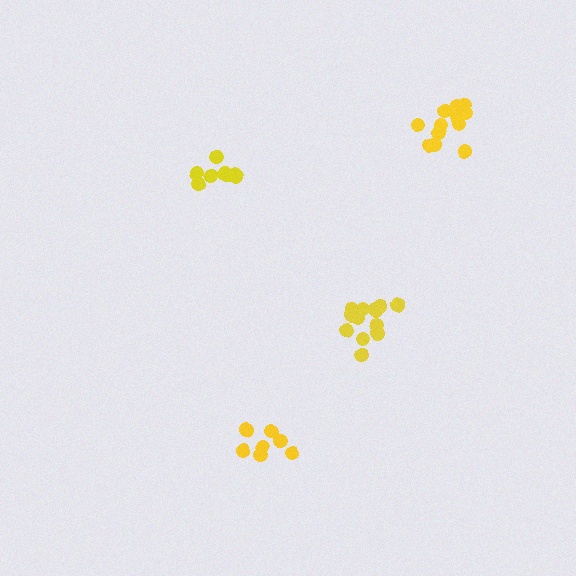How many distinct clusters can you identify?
There are 4 distinct clusters.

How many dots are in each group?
Group 1: 7 dots, Group 2: 12 dots, Group 3: 8 dots, Group 4: 12 dots (39 total).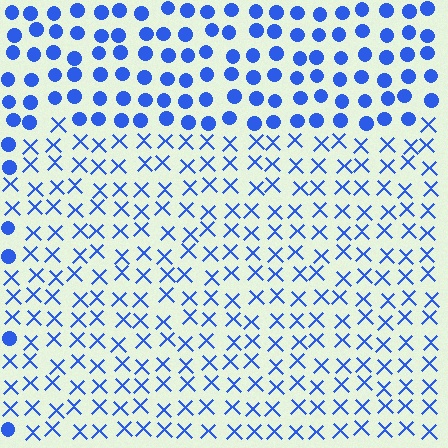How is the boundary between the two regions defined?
The boundary is defined by a change in element shape: X marks inside vs. circles outside. All elements share the same color and spacing.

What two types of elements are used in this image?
The image uses X marks inside the rectangle region and circles outside it.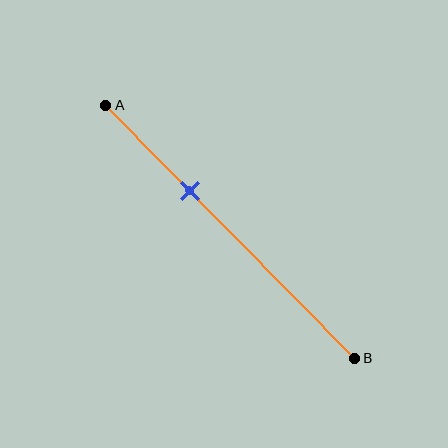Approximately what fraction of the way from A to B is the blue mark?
The blue mark is approximately 35% of the way from A to B.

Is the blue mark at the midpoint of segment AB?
No, the mark is at about 35% from A, not at the 50% midpoint.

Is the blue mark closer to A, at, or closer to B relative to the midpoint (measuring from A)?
The blue mark is closer to point A than the midpoint of segment AB.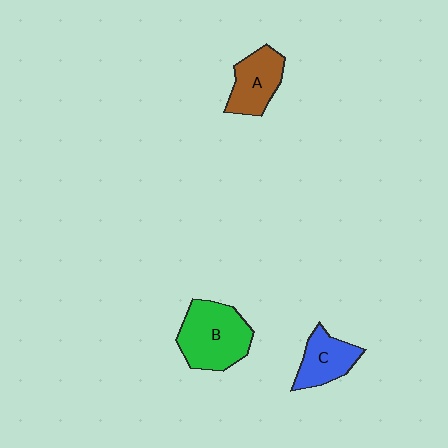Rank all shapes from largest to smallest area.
From largest to smallest: B (green), A (brown), C (blue).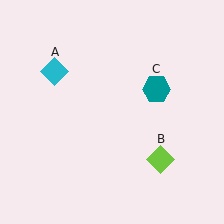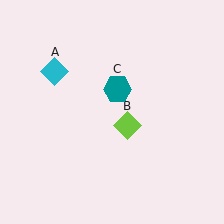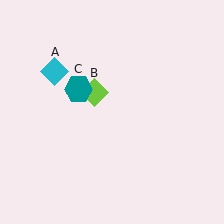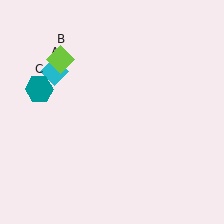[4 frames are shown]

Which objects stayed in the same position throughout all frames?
Cyan diamond (object A) remained stationary.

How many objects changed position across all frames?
2 objects changed position: lime diamond (object B), teal hexagon (object C).